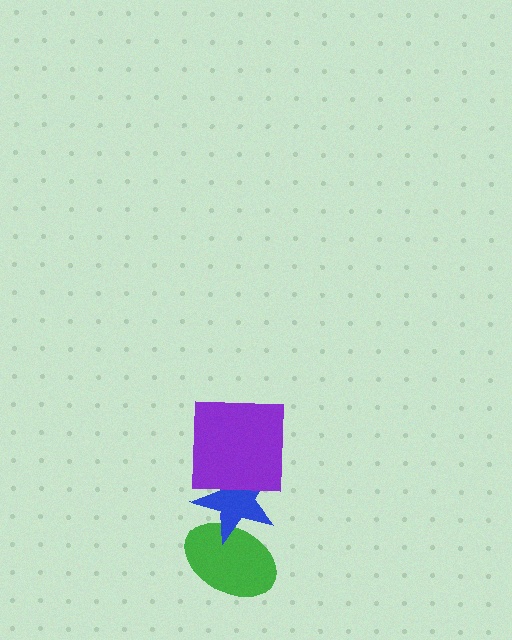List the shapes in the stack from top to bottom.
From top to bottom: the purple square, the blue star, the green ellipse.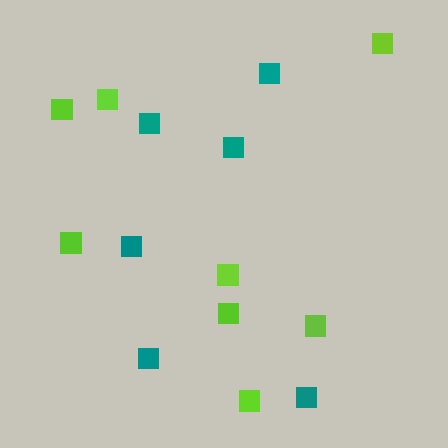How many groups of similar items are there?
There are 2 groups: one group of teal squares (6) and one group of lime squares (8).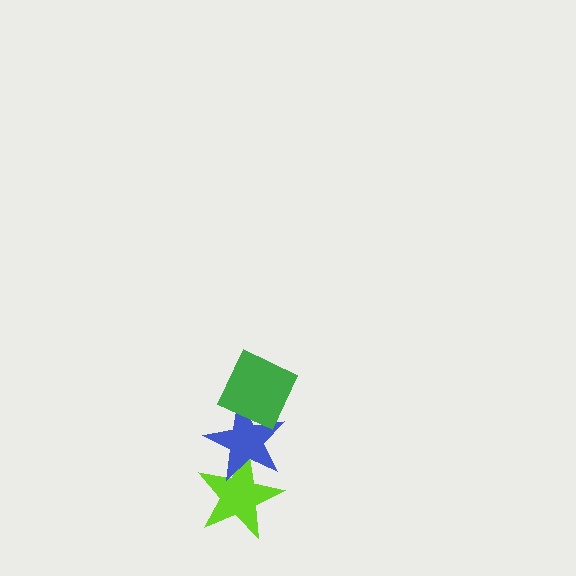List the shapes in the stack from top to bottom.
From top to bottom: the green diamond, the blue star, the lime star.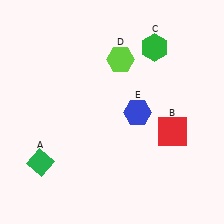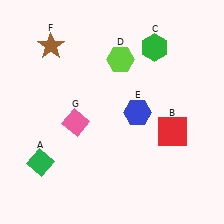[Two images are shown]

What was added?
A brown star (F), a pink diamond (G) were added in Image 2.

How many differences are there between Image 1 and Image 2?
There are 2 differences between the two images.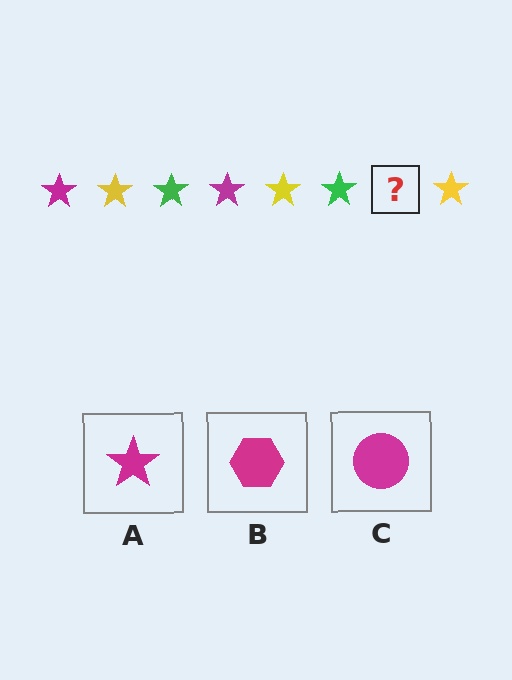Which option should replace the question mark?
Option A.